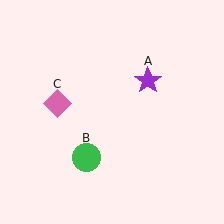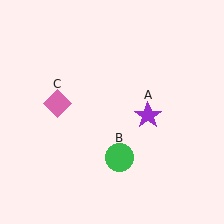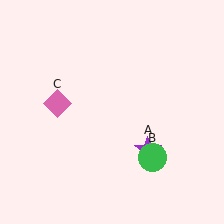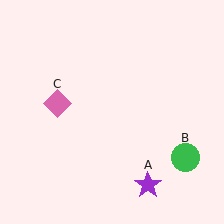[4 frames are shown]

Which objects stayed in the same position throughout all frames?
Pink diamond (object C) remained stationary.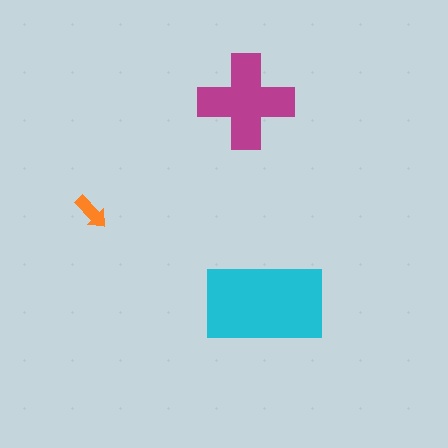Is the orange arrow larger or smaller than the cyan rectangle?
Smaller.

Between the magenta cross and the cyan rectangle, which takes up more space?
The cyan rectangle.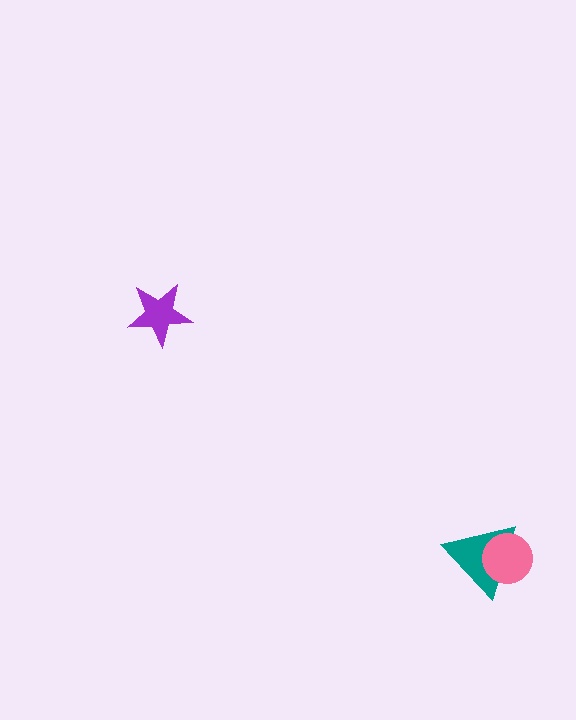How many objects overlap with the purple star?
0 objects overlap with the purple star.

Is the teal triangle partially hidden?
Yes, it is partially covered by another shape.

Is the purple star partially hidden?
No, no other shape covers it.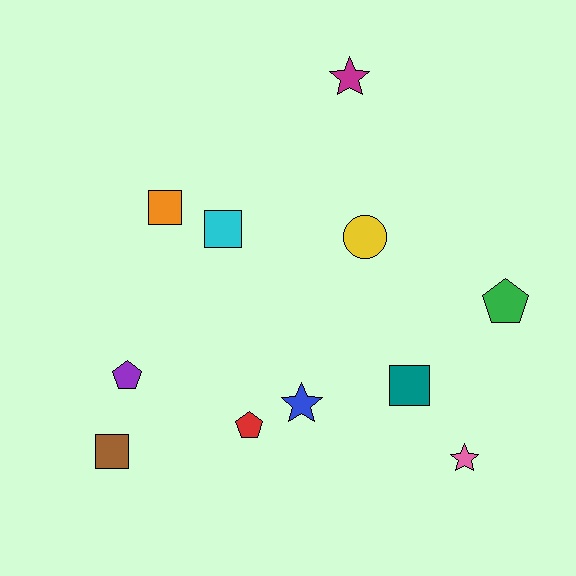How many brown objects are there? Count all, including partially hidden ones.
There is 1 brown object.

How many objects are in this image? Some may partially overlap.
There are 11 objects.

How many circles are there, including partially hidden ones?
There is 1 circle.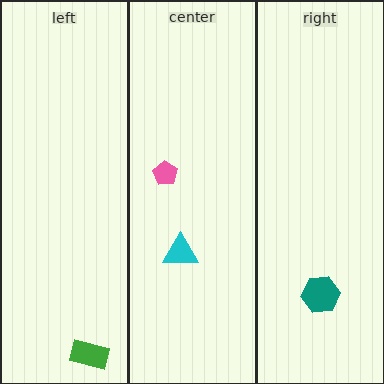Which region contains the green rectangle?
The left region.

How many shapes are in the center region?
2.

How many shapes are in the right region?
1.